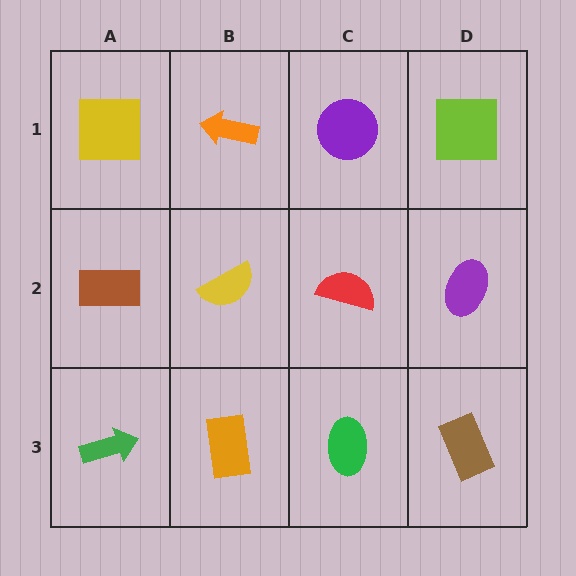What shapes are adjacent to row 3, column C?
A red semicircle (row 2, column C), an orange rectangle (row 3, column B), a brown rectangle (row 3, column D).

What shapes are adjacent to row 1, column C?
A red semicircle (row 2, column C), an orange arrow (row 1, column B), a lime square (row 1, column D).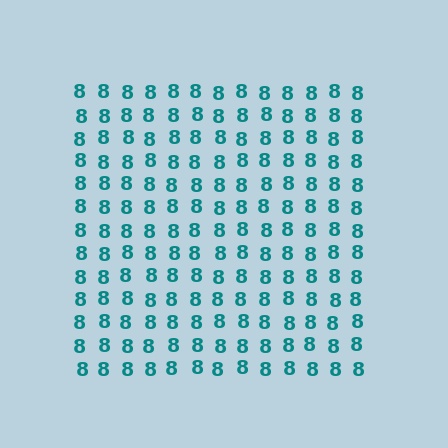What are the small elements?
The small elements are digit 8's.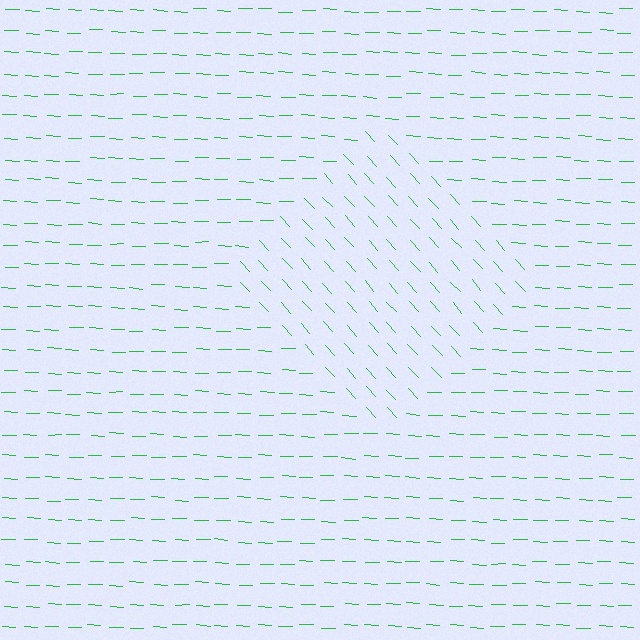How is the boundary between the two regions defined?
The boundary is defined purely by a change in line orientation (approximately 45 degrees difference). All lines are the same color and thickness.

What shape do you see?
I see a diamond.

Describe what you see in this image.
The image is filled with small green line segments. A diamond region in the image has lines oriented differently from the surrounding lines, creating a visible texture boundary.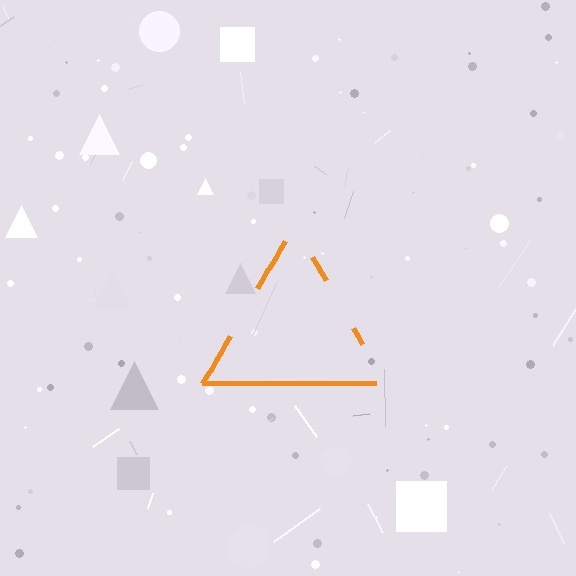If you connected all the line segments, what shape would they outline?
They would outline a triangle.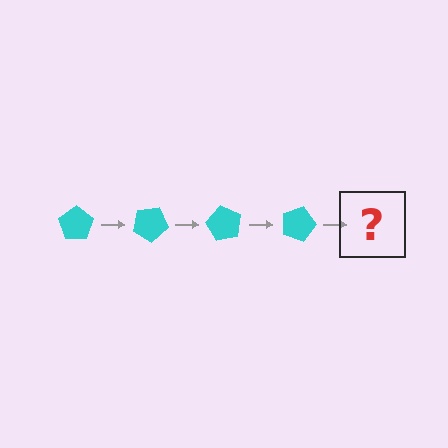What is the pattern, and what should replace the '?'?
The pattern is that the pentagon rotates 30 degrees each step. The '?' should be a cyan pentagon rotated 120 degrees.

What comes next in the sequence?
The next element should be a cyan pentagon rotated 120 degrees.